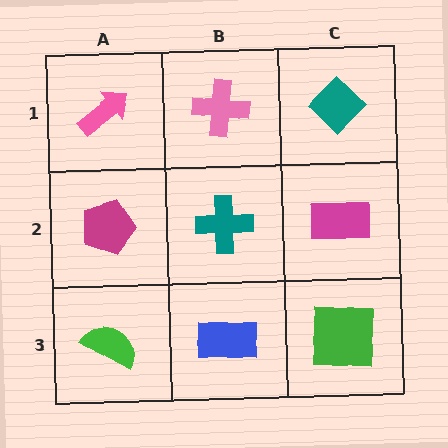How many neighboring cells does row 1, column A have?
2.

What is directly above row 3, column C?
A magenta rectangle.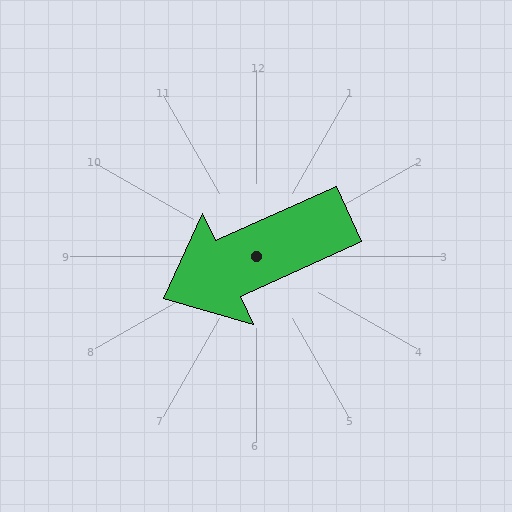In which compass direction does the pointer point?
Southwest.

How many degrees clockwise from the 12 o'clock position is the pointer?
Approximately 246 degrees.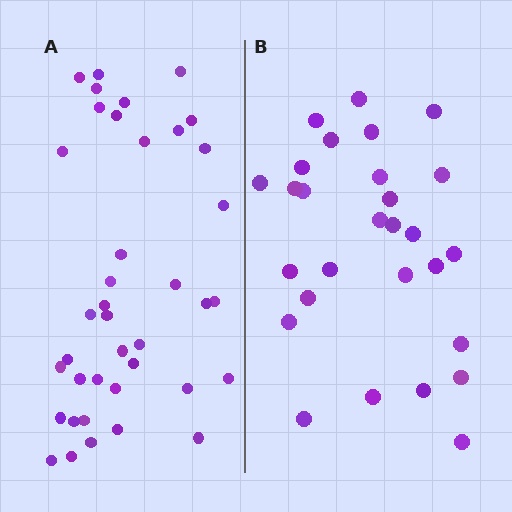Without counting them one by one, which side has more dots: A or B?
Region A (the left region) has more dots.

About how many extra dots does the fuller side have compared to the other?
Region A has roughly 12 or so more dots than region B.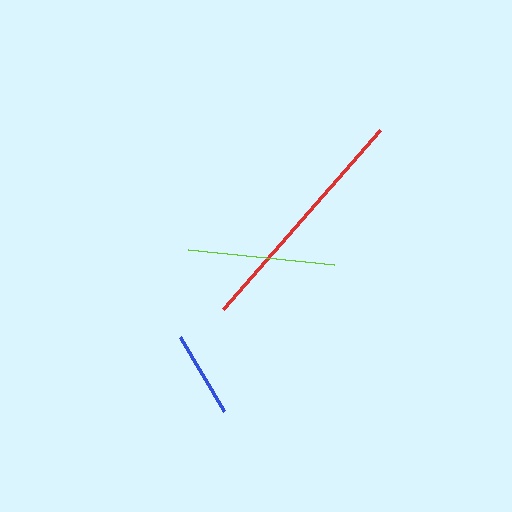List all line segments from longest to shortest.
From longest to shortest: red, lime, blue.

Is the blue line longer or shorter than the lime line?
The lime line is longer than the blue line.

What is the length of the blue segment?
The blue segment is approximately 85 pixels long.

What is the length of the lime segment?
The lime segment is approximately 147 pixels long.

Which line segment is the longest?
The red line is the longest at approximately 238 pixels.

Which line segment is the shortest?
The blue line is the shortest at approximately 85 pixels.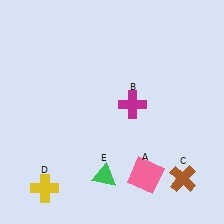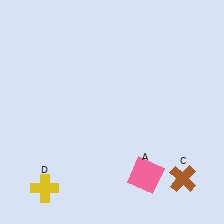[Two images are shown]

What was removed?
The green triangle (E), the magenta cross (B) were removed in Image 2.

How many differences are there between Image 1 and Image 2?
There are 2 differences between the two images.